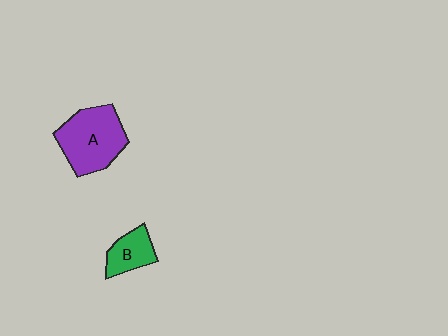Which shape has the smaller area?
Shape B (green).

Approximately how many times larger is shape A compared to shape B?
Approximately 2.1 times.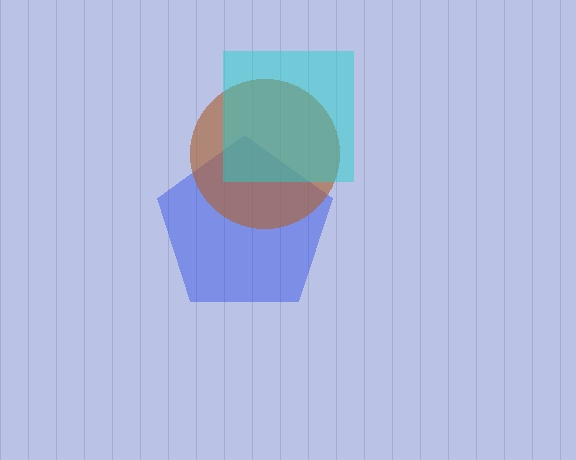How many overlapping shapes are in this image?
There are 3 overlapping shapes in the image.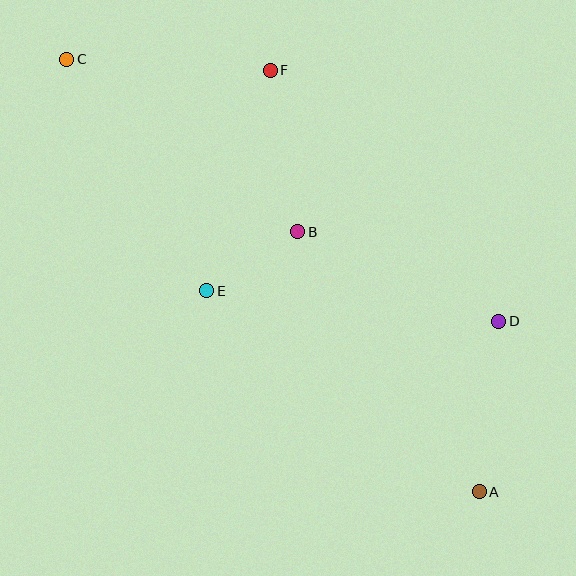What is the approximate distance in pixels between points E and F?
The distance between E and F is approximately 230 pixels.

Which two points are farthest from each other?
Points A and C are farthest from each other.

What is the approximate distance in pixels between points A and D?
The distance between A and D is approximately 172 pixels.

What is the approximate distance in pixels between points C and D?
The distance between C and D is approximately 505 pixels.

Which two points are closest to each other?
Points B and E are closest to each other.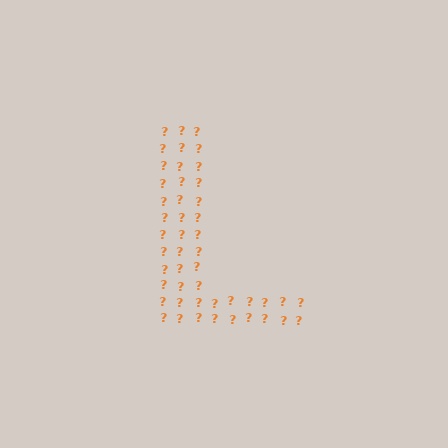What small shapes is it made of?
It is made of small question marks.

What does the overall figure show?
The overall figure shows the letter L.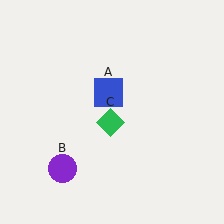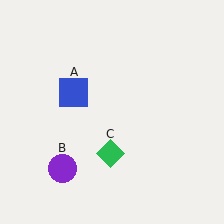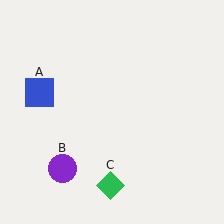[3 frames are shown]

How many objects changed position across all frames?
2 objects changed position: blue square (object A), green diamond (object C).